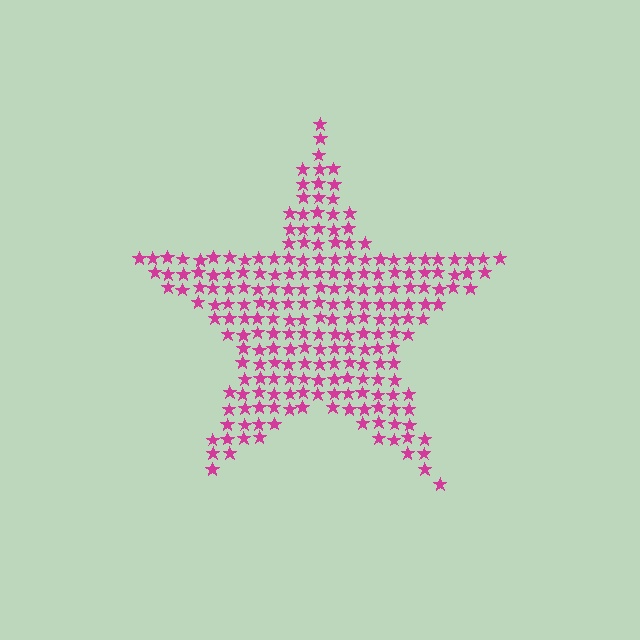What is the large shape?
The large shape is a star.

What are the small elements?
The small elements are stars.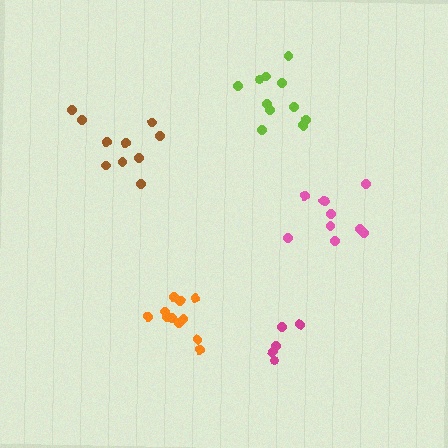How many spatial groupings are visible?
There are 5 spatial groupings.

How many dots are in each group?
Group 1: 11 dots, Group 2: 11 dots, Group 3: 10 dots, Group 4: 10 dots, Group 5: 5 dots (47 total).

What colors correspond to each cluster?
The clusters are colored: orange, lime, brown, pink, magenta.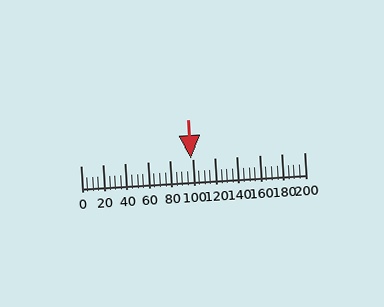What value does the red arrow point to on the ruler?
The red arrow points to approximately 99.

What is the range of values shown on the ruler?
The ruler shows values from 0 to 200.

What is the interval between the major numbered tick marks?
The major tick marks are spaced 20 units apart.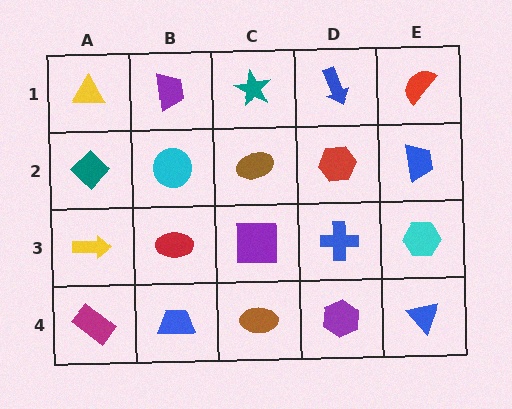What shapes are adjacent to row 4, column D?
A blue cross (row 3, column D), a brown ellipse (row 4, column C), a blue triangle (row 4, column E).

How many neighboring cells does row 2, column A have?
3.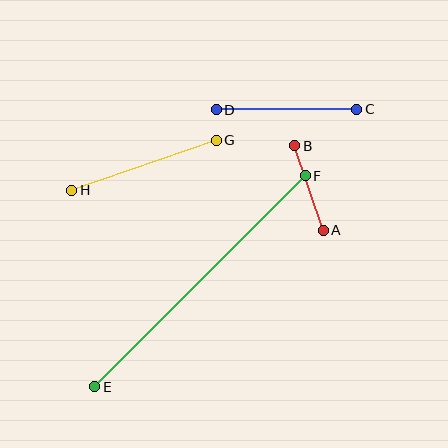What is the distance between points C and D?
The distance is approximately 140 pixels.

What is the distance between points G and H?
The distance is approximately 153 pixels.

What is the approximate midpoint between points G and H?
The midpoint is at approximately (144, 165) pixels.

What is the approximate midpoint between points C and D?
The midpoint is at approximately (287, 110) pixels.